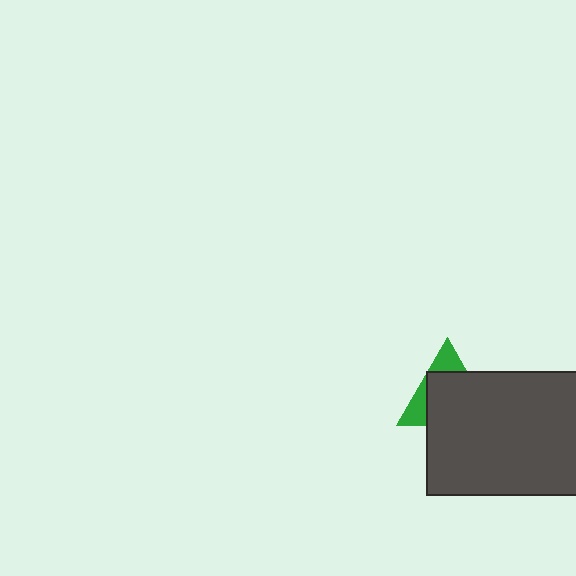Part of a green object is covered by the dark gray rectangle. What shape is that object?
It is a triangle.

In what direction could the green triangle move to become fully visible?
The green triangle could move up. That would shift it out from behind the dark gray rectangle entirely.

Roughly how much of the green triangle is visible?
A small part of it is visible (roughly 32%).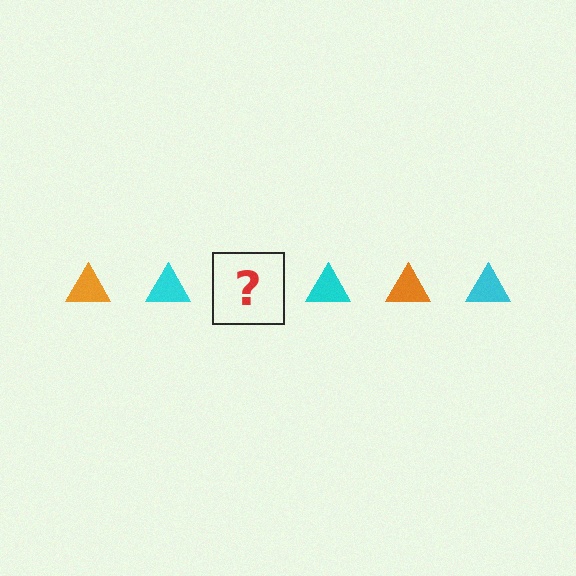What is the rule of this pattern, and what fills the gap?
The rule is that the pattern cycles through orange, cyan triangles. The gap should be filled with an orange triangle.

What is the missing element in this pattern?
The missing element is an orange triangle.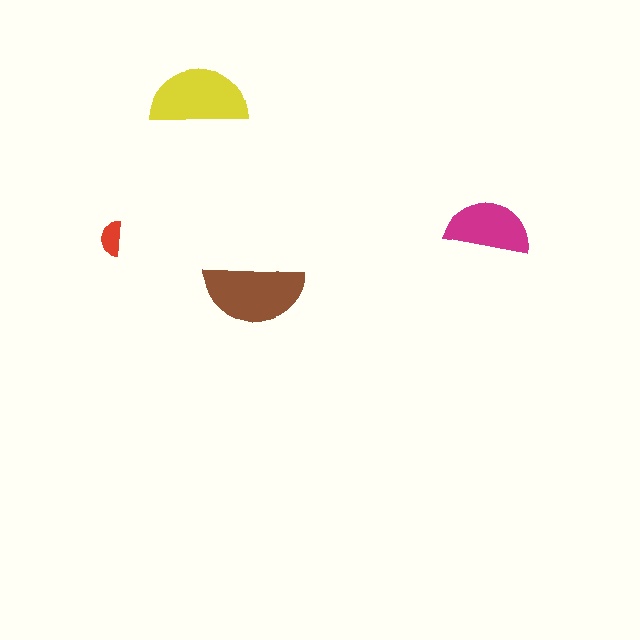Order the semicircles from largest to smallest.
the brown one, the yellow one, the magenta one, the red one.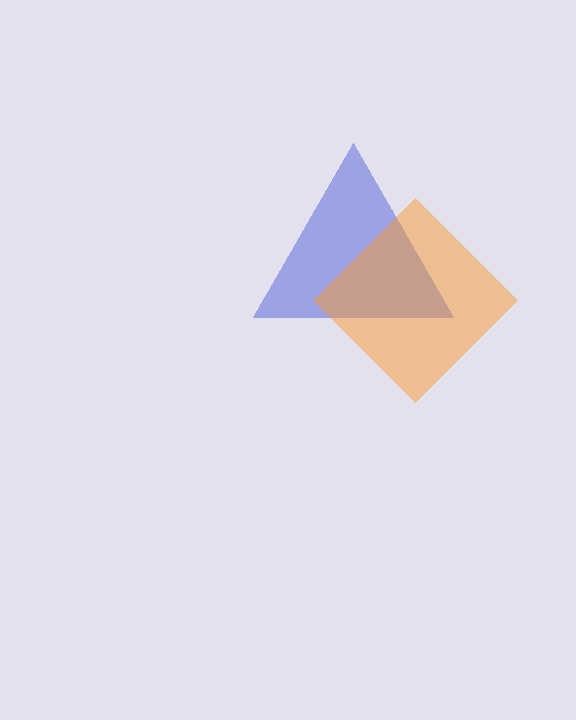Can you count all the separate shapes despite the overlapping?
Yes, there are 2 separate shapes.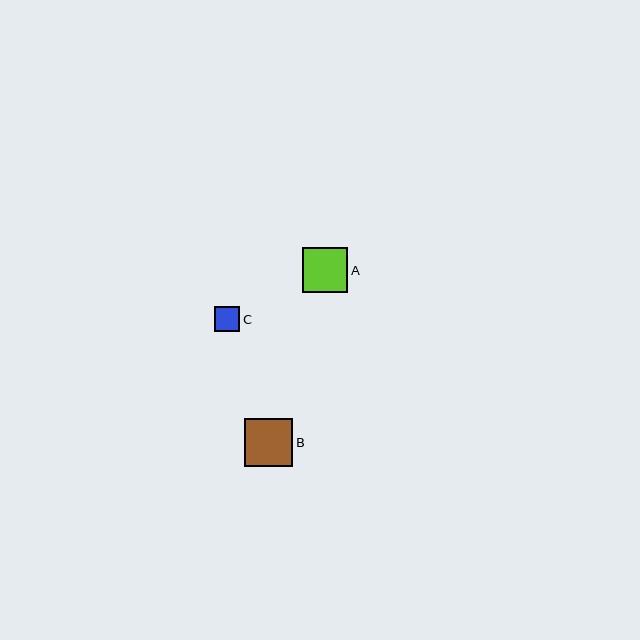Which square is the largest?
Square B is the largest with a size of approximately 48 pixels.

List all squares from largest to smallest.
From largest to smallest: B, A, C.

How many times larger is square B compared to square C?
Square B is approximately 1.9 times the size of square C.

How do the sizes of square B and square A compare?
Square B and square A are approximately the same size.